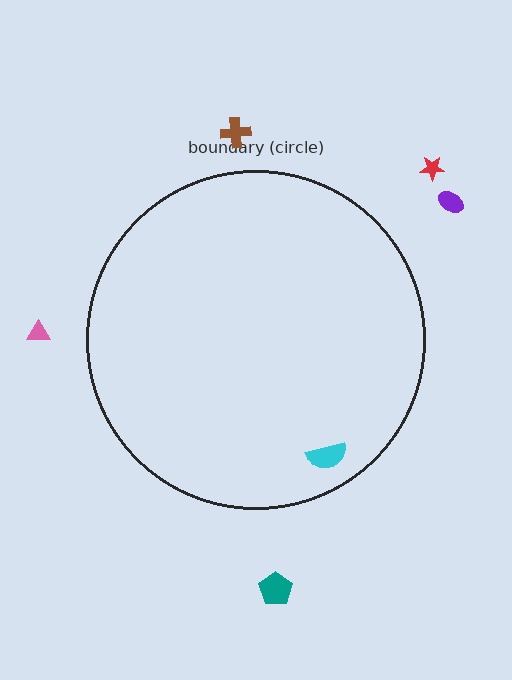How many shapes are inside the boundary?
1 inside, 5 outside.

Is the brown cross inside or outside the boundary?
Outside.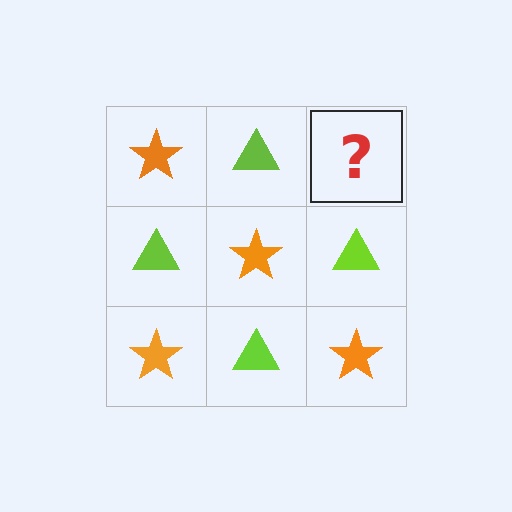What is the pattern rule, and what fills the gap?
The rule is that it alternates orange star and lime triangle in a checkerboard pattern. The gap should be filled with an orange star.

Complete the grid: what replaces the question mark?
The question mark should be replaced with an orange star.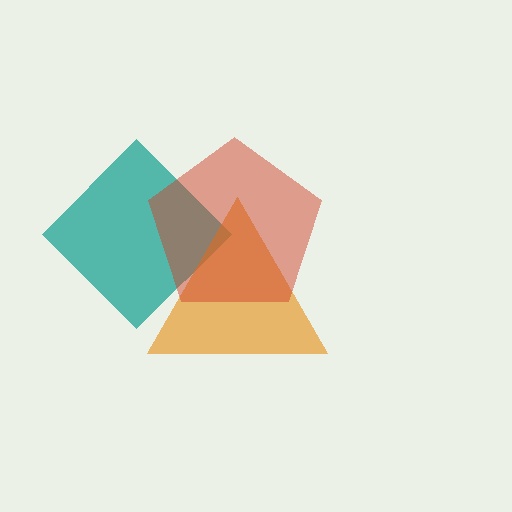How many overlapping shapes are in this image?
There are 3 overlapping shapes in the image.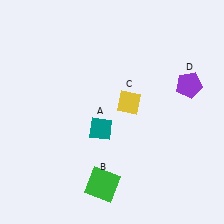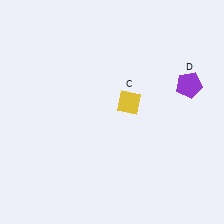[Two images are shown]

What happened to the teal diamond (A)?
The teal diamond (A) was removed in Image 2. It was in the bottom-left area of Image 1.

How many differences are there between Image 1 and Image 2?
There are 2 differences between the two images.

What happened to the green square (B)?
The green square (B) was removed in Image 2. It was in the bottom-left area of Image 1.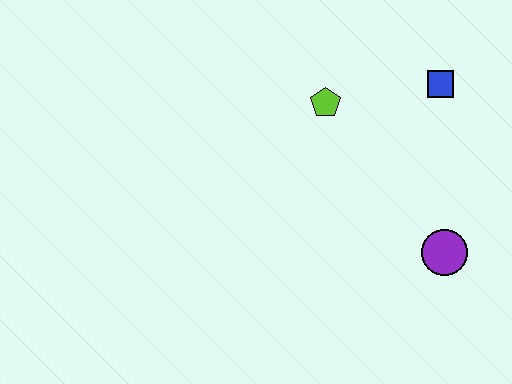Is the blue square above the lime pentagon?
Yes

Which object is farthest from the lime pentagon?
The purple circle is farthest from the lime pentagon.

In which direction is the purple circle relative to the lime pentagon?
The purple circle is below the lime pentagon.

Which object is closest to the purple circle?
The blue square is closest to the purple circle.